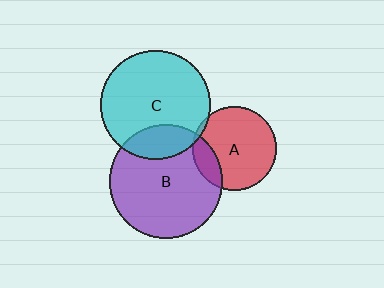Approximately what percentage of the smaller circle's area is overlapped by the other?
Approximately 20%.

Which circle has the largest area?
Circle B (purple).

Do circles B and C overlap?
Yes.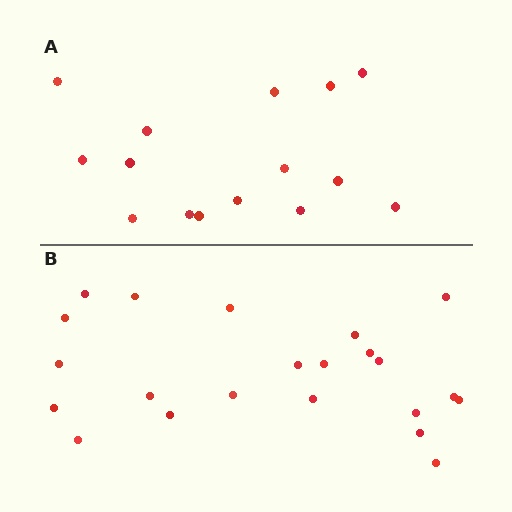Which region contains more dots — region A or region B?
Region B (the bottom region) has more dots.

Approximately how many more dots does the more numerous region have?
Region B has roughly 8 or so more dots than region A.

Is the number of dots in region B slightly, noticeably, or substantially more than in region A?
Region B has substantially more. The ratio is roughly 1.5 to 1.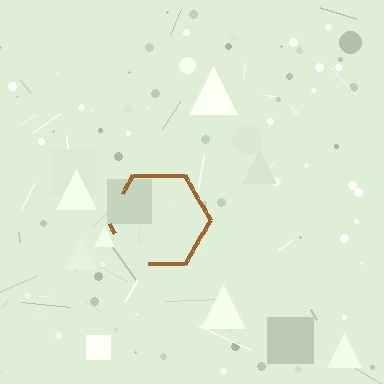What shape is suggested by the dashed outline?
The dashed outline suggests a hexagon.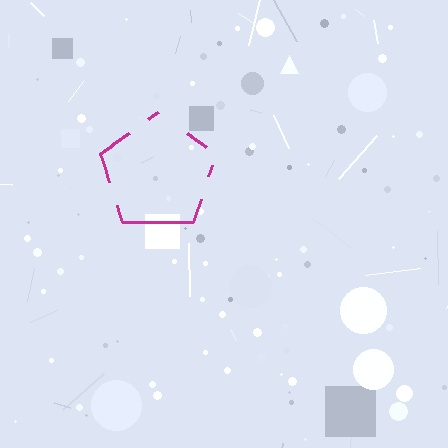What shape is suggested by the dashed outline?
The dashed outline suggests a pentagon.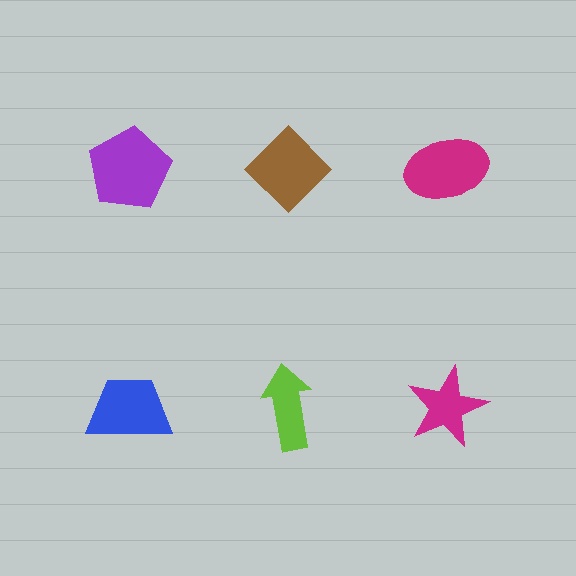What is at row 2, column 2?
A lime arrow.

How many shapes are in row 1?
3 shapes.